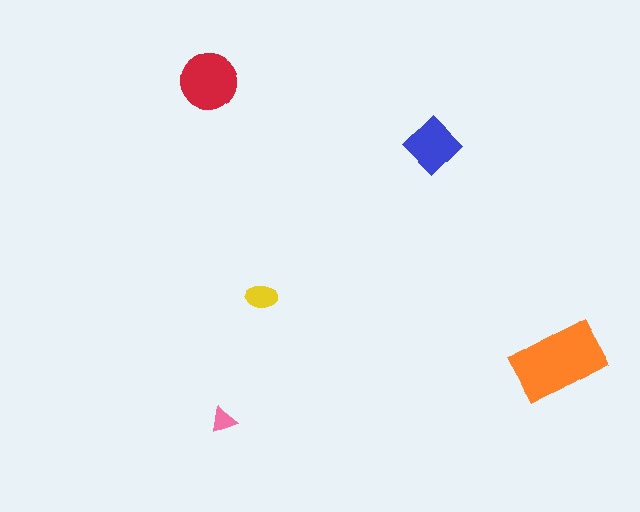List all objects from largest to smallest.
The orange rectangle, the red circle, the blue diamond, the yellow ellipse, the pink triangle.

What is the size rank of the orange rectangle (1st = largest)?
1st.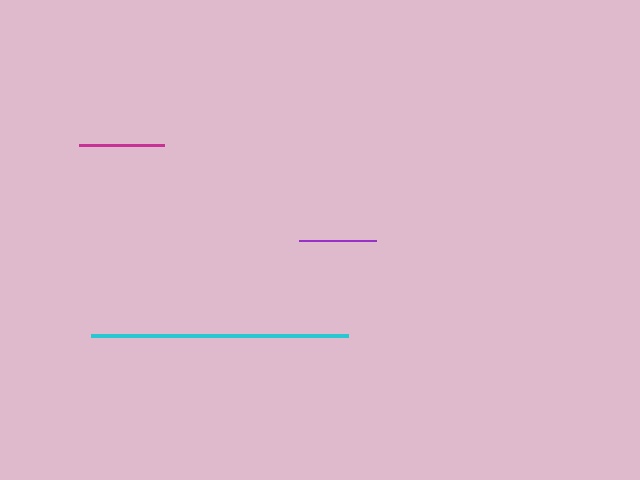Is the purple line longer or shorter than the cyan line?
The cyan line is longer than the purple line.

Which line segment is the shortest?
The purple line is the shortest at approximately 77 pixels.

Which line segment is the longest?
The cyan line is the longest at approximately 258 pixels.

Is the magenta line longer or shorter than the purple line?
The magenta line is longer than the purple line.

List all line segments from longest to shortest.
From longest to shortest: cyan, magenta, purple.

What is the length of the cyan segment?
The cyan segment is approximately 258 pixels long.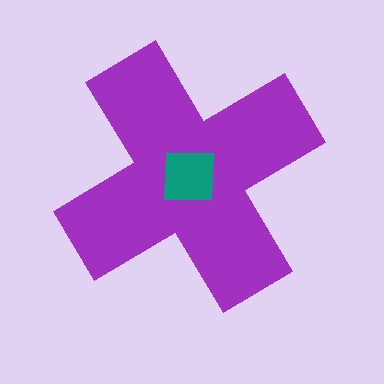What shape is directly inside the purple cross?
The teal square.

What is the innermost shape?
The teal square.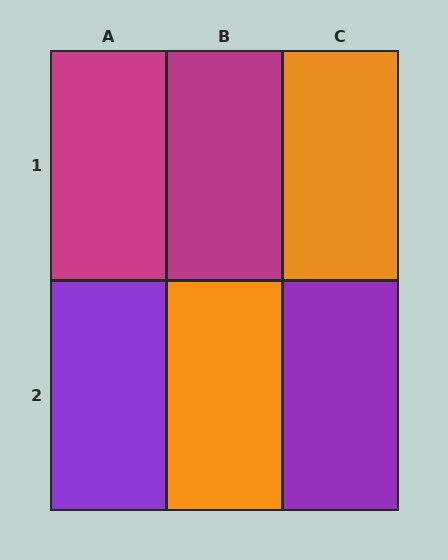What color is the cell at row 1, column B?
Magenta.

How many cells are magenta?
2 cells are magenta.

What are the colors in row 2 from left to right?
Purple, orange, purple.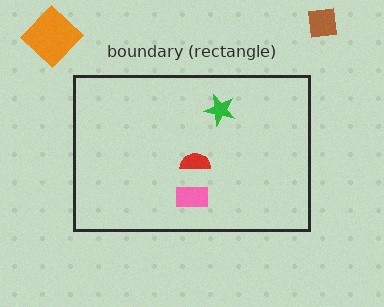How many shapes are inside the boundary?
3 inside, 2 outside.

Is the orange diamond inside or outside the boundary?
Outside.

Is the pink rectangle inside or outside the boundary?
Inside.